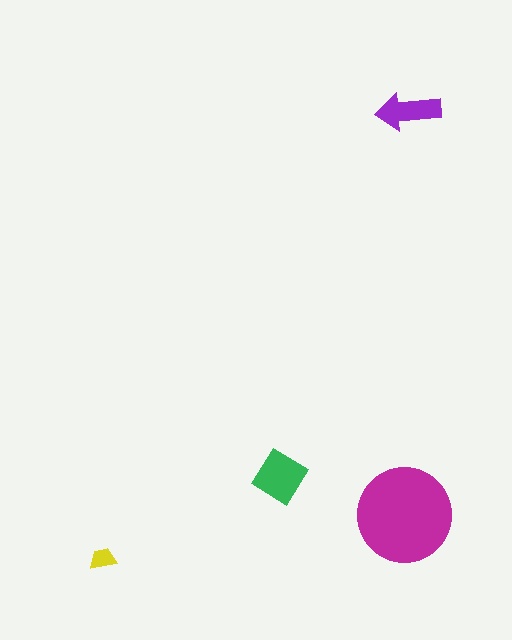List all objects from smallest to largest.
The yellow trapezoid, the purple arrow, the green diamond, the magenta circle.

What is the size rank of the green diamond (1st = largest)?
2nd.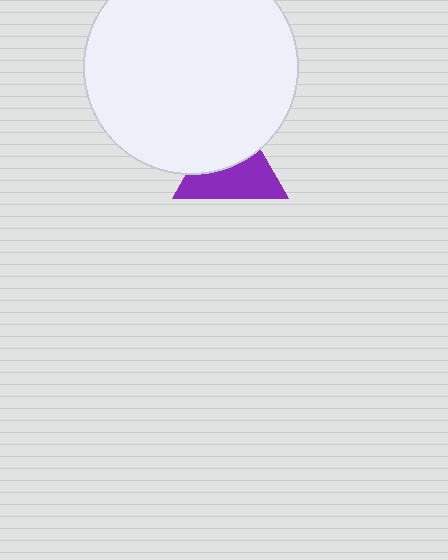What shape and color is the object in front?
The object in front is a white circle.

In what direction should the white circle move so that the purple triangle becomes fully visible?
The white circle should move up. That is the shortest direction to clear the overlap and leave the purple triangle fully visible.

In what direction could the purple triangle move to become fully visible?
The purple triangle could move down. That would shift it out from behind the white circle entirely.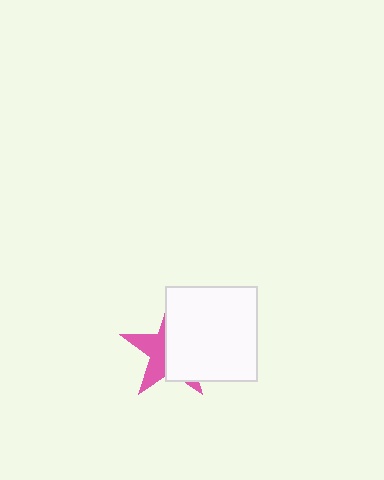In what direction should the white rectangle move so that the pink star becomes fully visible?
The white rectangle should move right. That is the shortest direction to clear the overlap and leave the pink star fully visible.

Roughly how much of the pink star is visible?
A small part of it is visible (roughly 42%).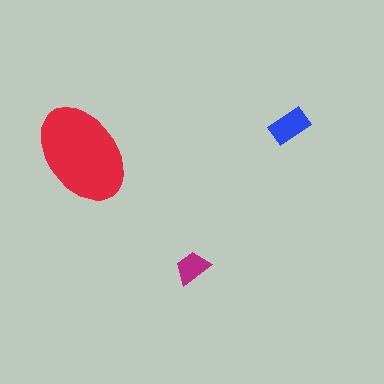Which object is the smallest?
The magenta trapezoid.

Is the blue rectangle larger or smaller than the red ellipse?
Smaller.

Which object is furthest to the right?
The blue rectangle is rightmost.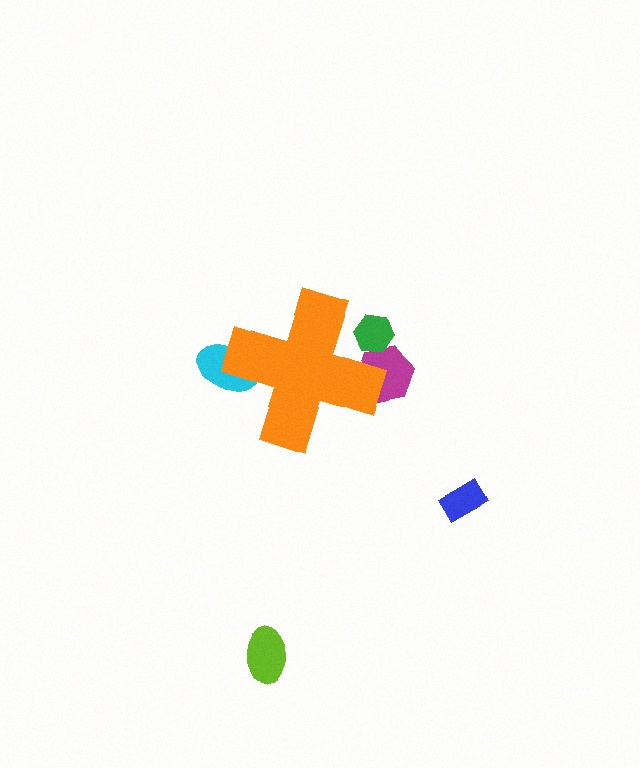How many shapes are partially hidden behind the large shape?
3 shapes are partially hidden.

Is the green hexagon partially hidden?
Yes, the green hexagon is partially hidden behind the orange cross.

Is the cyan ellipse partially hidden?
Yes, the cyan ellipse is partially hidden behind the orange cross.